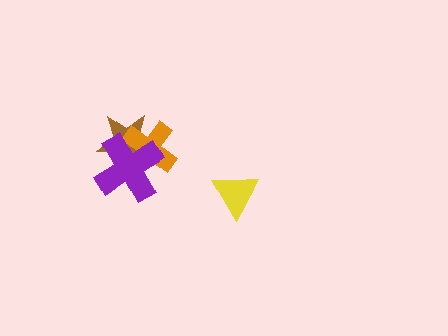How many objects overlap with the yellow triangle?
0 objects overlap with the yellow triangle.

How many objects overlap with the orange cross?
2 objects overlap with the orange cross.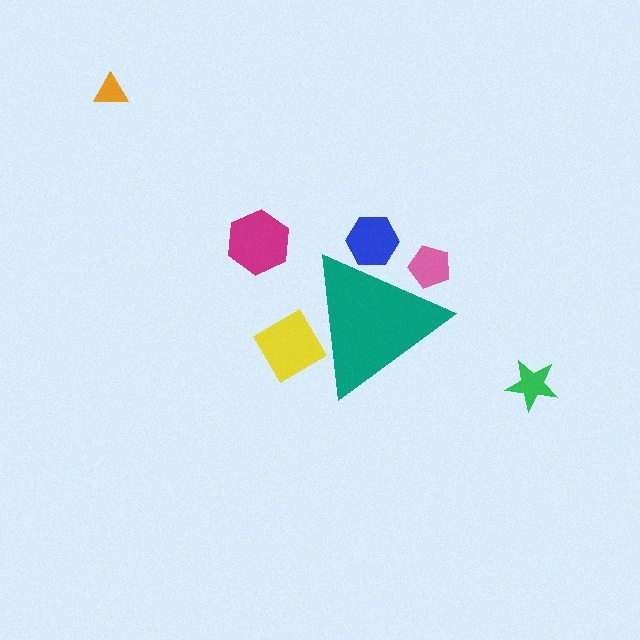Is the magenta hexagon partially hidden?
No, the magenta hexagon is fully visible.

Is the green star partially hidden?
No, the green star is fully visible.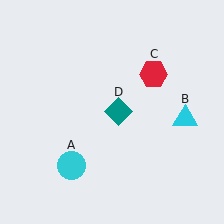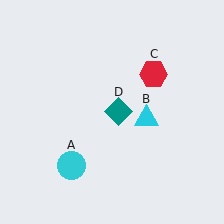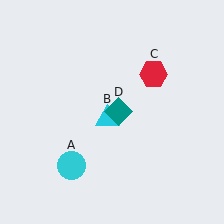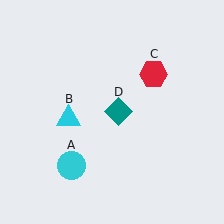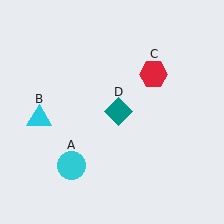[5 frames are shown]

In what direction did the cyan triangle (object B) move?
The cyan triangle (object B) moved left.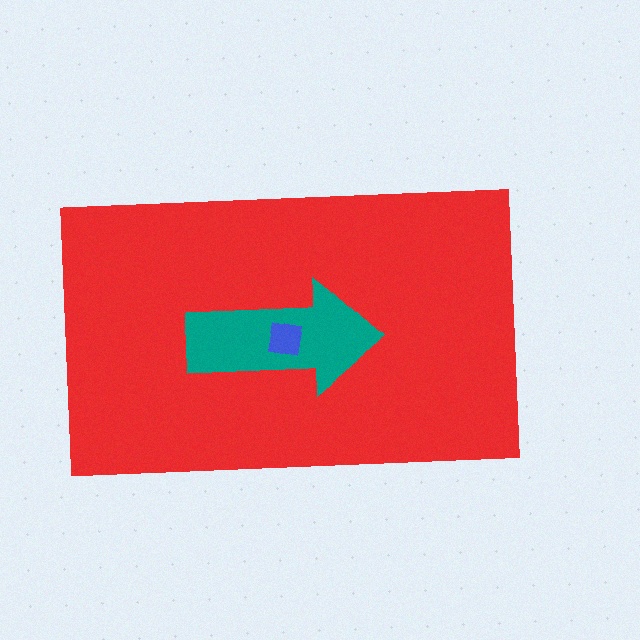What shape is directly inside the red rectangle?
The teal arrow.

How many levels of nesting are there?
3.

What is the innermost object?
The blue square.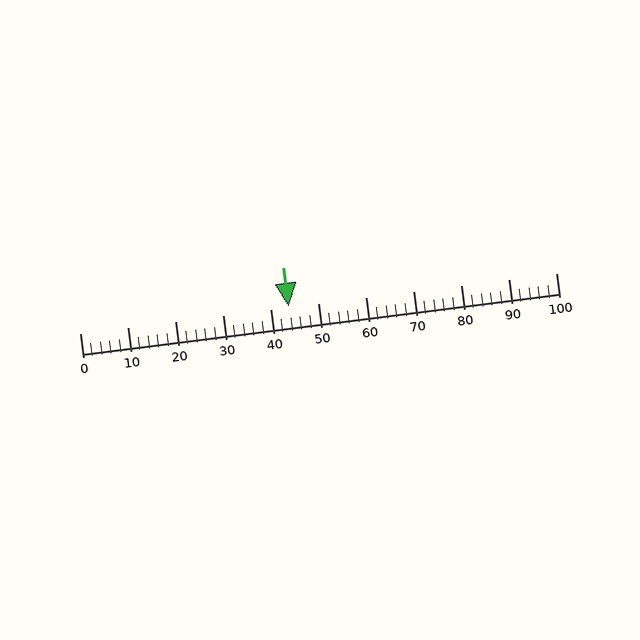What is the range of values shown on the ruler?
The ruler shows values from 0 to 100.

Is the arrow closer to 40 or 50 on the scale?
The arrow is closer to 40.